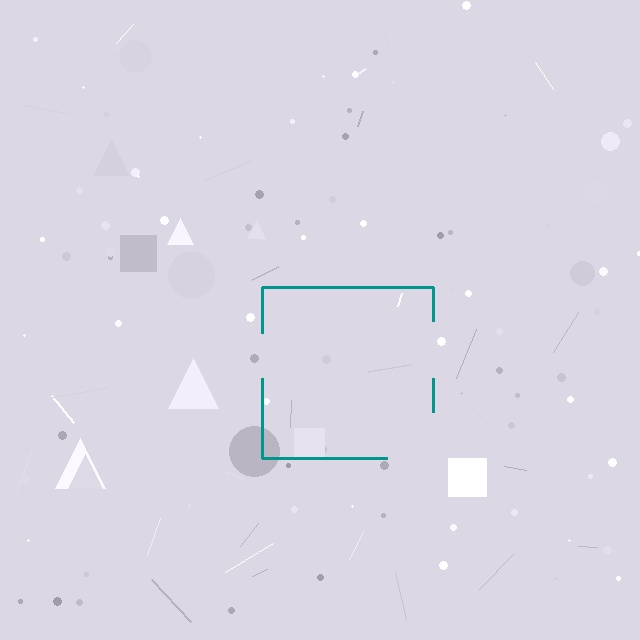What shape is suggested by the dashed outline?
The dashed outline suggests a square.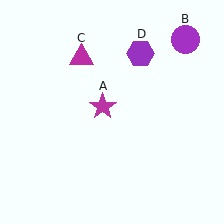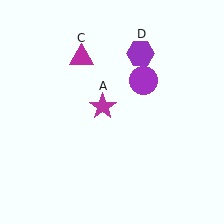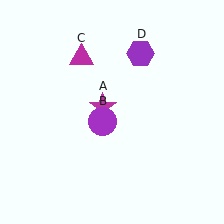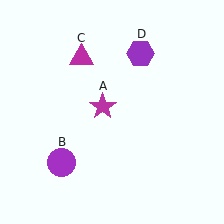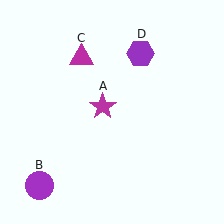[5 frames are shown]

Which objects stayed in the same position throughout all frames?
Magenta star (object A) and magenta triangle (object C) and purple hexagon (object D) remained stationary.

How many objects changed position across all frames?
1 object changed position: purple circle (object B).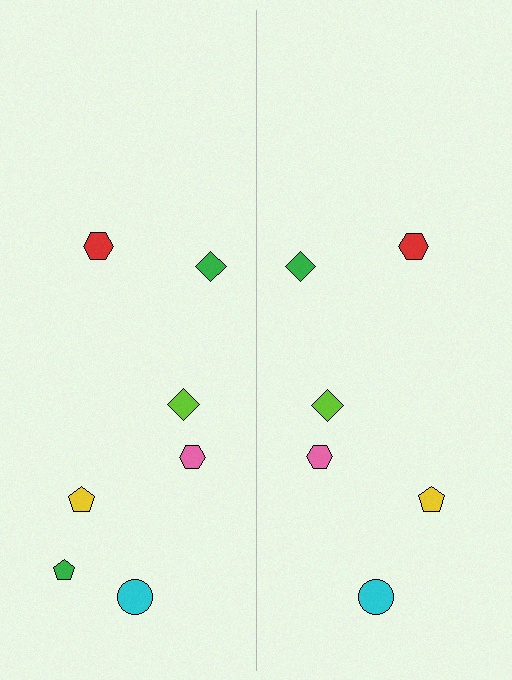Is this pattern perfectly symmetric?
No, the pattern is not perfectly symmetric. A green pentagon is missing from the right side.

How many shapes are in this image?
There are 13 shapes in this image.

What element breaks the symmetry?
A green pentagon is missing from the right side.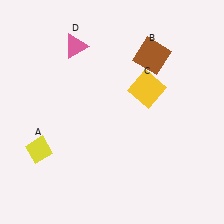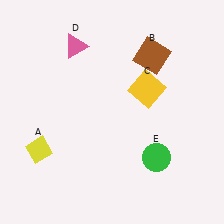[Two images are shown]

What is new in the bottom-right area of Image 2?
A green circle (E) was added in the bottom-right area of Image 2.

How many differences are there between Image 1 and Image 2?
There is 1 difference between the two images.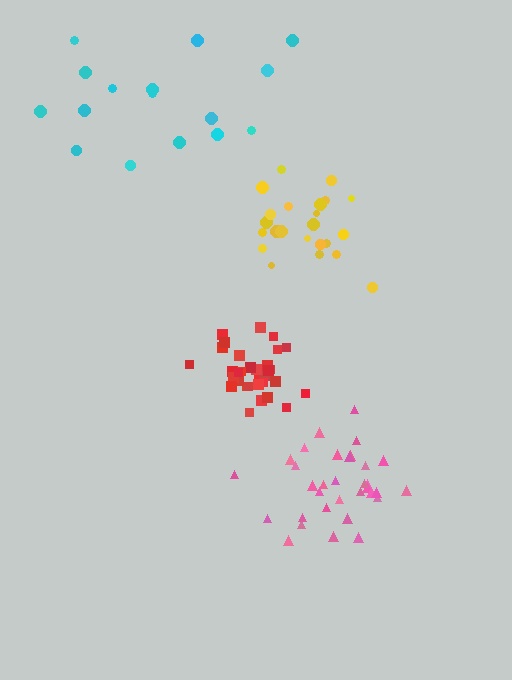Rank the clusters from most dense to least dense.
red, pink, yellow, cyan.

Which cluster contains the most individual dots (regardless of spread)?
Pink (33).